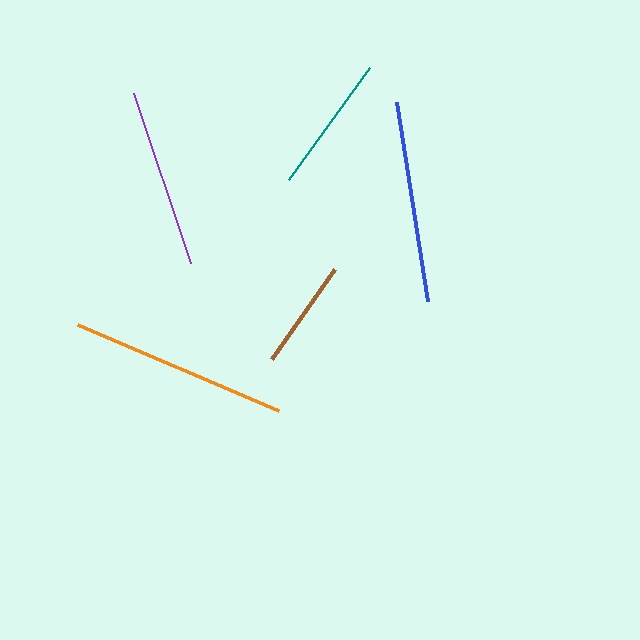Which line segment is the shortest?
The brown line is the shortest at approximately 109 pixels.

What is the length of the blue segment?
The blue segment is approximately 201 pixels long.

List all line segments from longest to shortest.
From longest to shortest: orange, blue, purple, teal, brown.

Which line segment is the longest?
The orange line is the longest at approximately 218 pixels.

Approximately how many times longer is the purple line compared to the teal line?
The purple line is approximately 1.3 times the length of the teal line.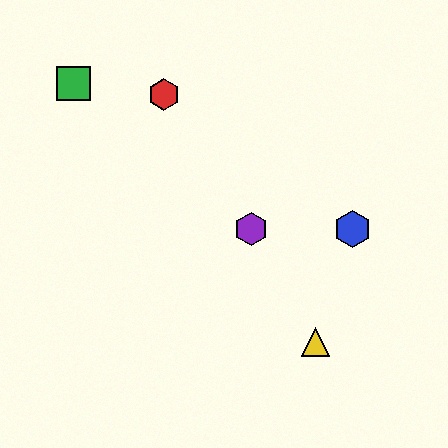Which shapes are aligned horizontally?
The blue hexagon, the purple hexagon are aligned horizontally.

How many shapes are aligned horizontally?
2 shapes (the blue hexagon, the purple hexagon) are aligned horizontally.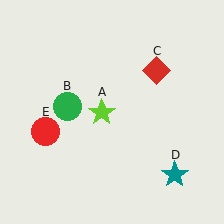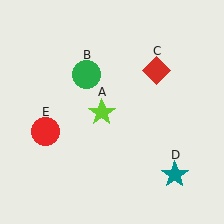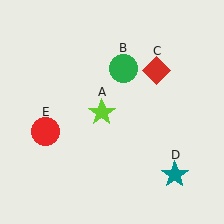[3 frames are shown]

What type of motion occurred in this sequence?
The green circle (object B) rotated clockwise around the center of the scene.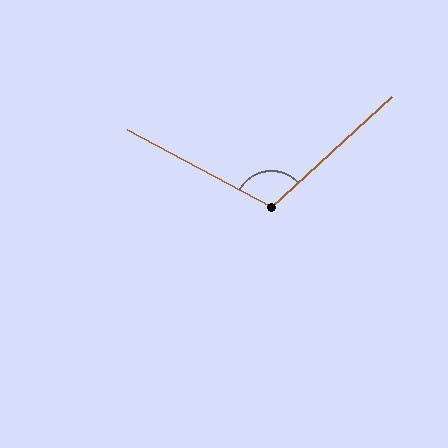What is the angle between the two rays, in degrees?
Approximately 109 degrees.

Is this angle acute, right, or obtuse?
It is obtuse.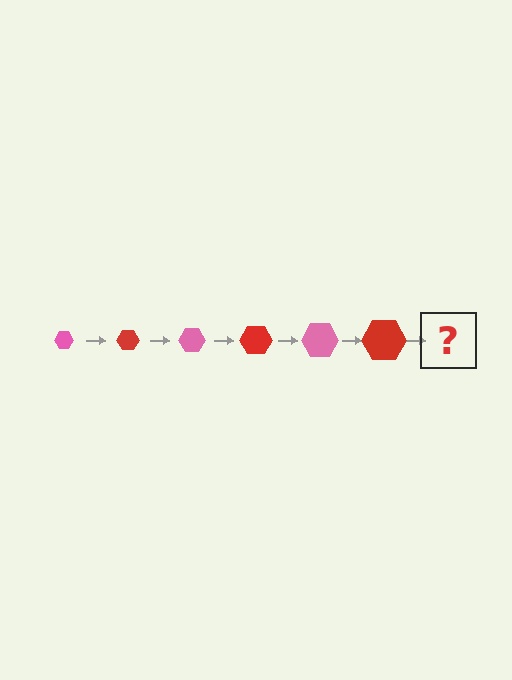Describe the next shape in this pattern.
It should be a pink hexagon, larger than the previous one.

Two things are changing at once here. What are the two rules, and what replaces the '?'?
The two rules are that the hexagon grows larger each step and the color cycles through pink and red. The '?' should be a pink hexagon, larger than the previous one.